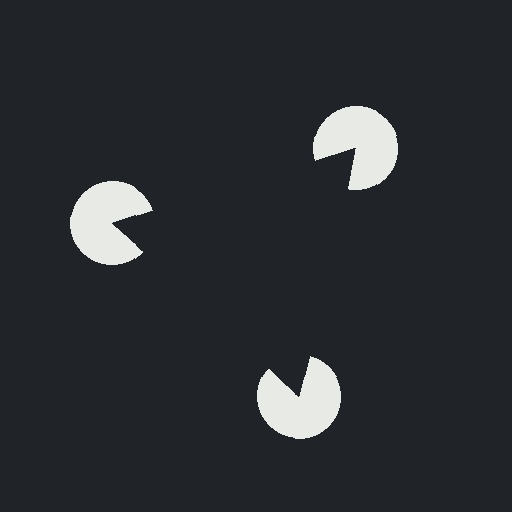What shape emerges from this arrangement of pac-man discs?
An illusory triangle — its edges are inferred from the aligned wedge cuts in the pac-man discs, not physically drawn.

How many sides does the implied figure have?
3 sides.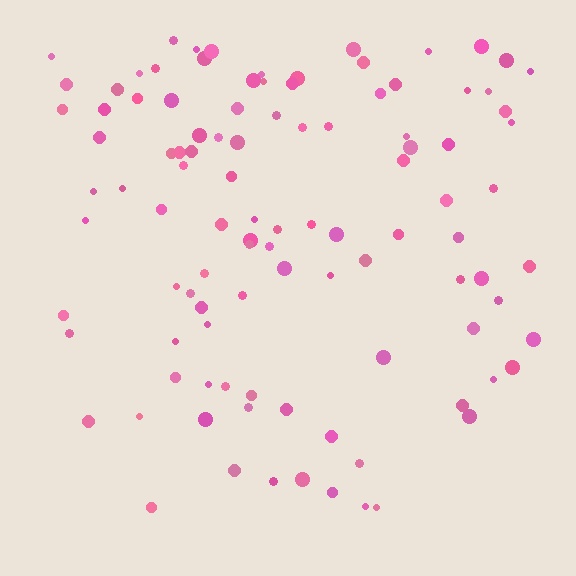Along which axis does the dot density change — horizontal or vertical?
Vertical.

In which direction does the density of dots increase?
From bottom to top, with the top side densest.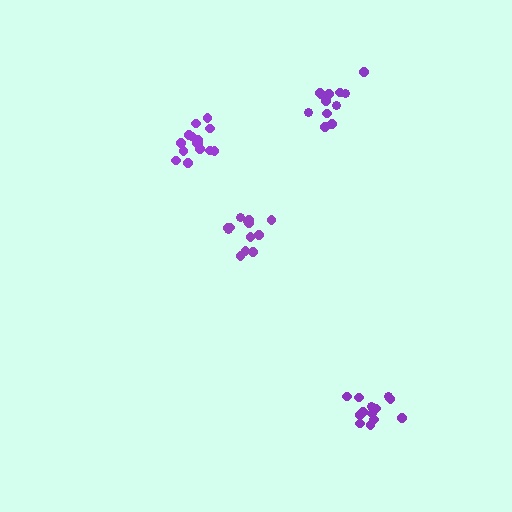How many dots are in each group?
Group 1: 13 dots, Group 2: 12 dots, Group 3: 16 dots, Group 4: 13 dots (54 total).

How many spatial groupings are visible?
There are 4 spatial groupings.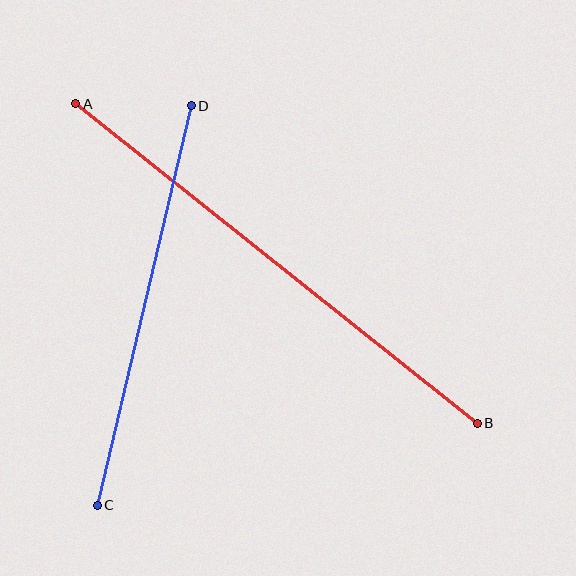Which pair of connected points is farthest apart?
Points A and B are farthest apart.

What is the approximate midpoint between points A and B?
The midpoint is at approximately (277, 263) pixels.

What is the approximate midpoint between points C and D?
The midpoint is at approximately (144, 305) pixels.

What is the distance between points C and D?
The distance is approximately 410 pixels.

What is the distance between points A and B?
The distance is approximately 513 pixels.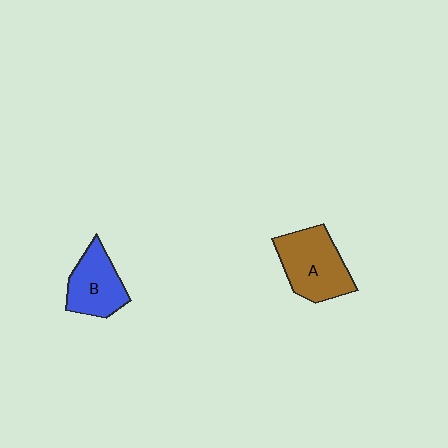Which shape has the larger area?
Shape A (brown).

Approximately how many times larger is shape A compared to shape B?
Approximately 1.3 times.